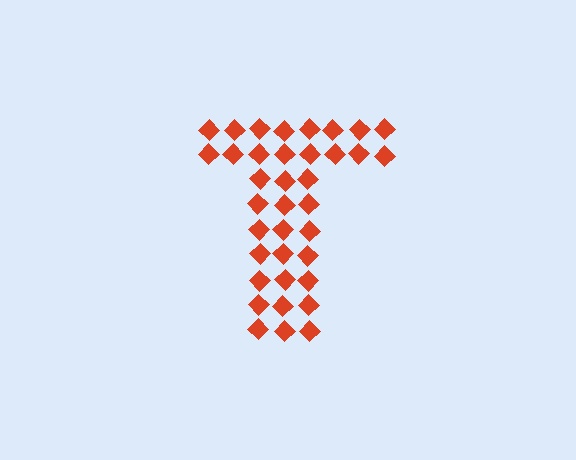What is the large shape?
The large shape is the letter T.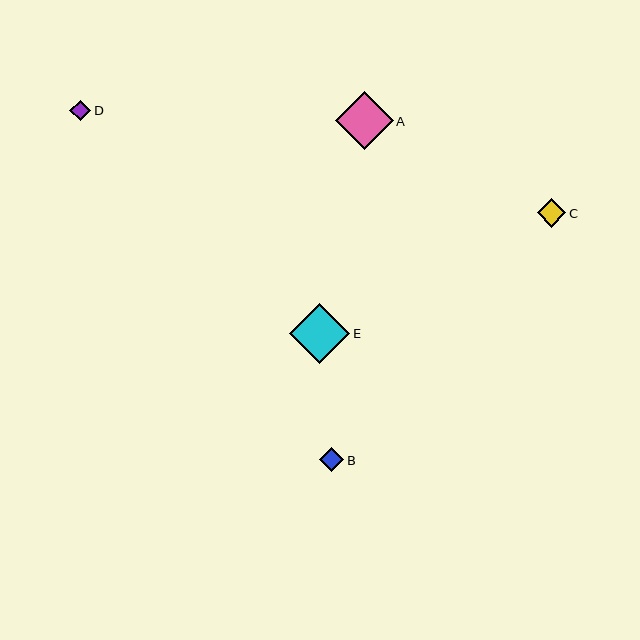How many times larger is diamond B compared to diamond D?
Diamond B is approximately 1.2 times the size of diamond D.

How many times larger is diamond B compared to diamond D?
Diamond B is approximately 1.2 times the size of diamond D.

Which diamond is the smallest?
Diamond D is the smallest with a size of approximately 21 pixels.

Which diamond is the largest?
Diamond E is the largest with a size of approximately 60 pixels.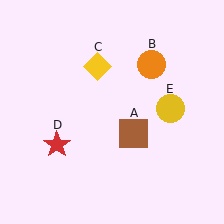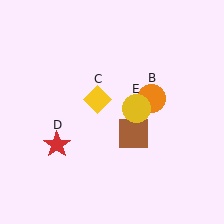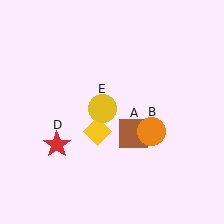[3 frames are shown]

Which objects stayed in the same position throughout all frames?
Brown square (object A) and red star (object D) remained stationary.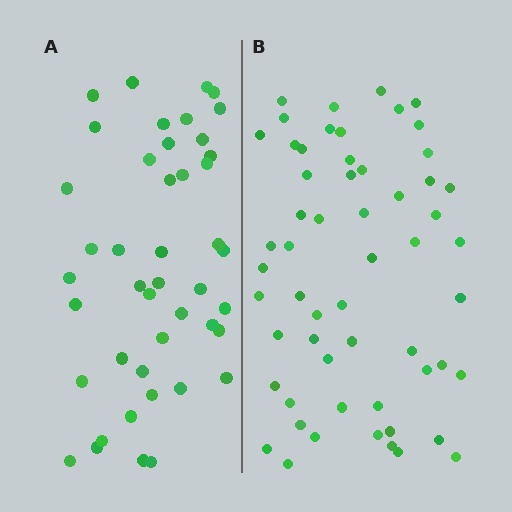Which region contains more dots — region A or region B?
Region B (the right region) has more dots.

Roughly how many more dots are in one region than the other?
Region B has approximately 15 more dots than region A.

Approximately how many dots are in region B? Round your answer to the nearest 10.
About 60 dots. (The exact count is 57, which rounds to 60.)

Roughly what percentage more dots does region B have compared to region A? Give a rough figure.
About 30% more.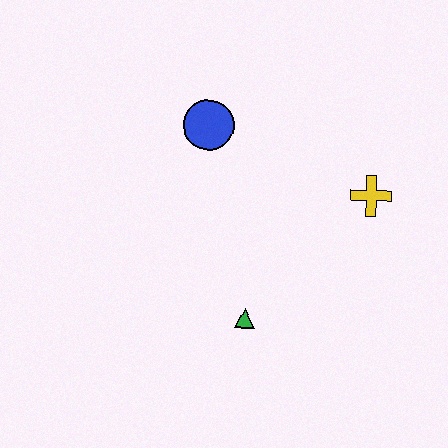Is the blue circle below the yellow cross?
No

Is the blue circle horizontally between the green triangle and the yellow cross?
No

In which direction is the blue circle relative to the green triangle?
The blue circle is above the green triangle.